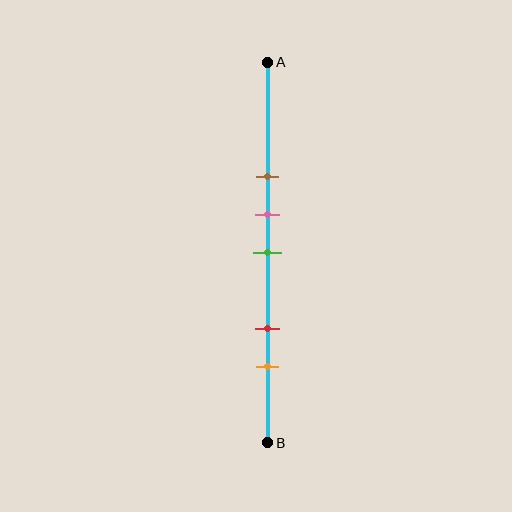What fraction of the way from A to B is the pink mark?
The pink mark is approximately 40% (0.4) of the way from A to B.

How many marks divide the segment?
There are 5 marks dividing the segment.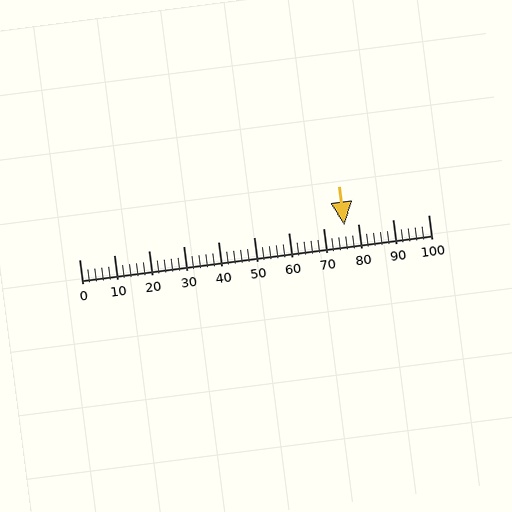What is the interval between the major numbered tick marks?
The major tick marks are spaced 10 units apart.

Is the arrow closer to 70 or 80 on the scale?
The arrow is closer to 80.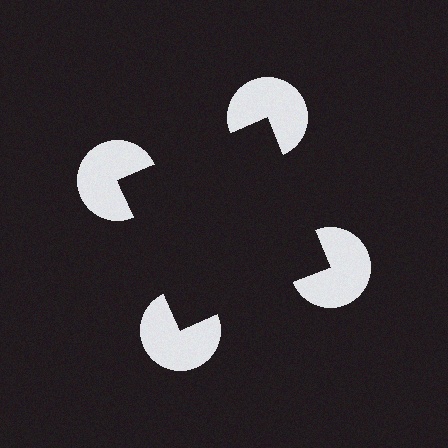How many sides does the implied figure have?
4 sides.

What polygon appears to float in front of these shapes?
An illusory square — its edges are inferred from the aligned wedge cuts in the pac-man discs, not physically drawn.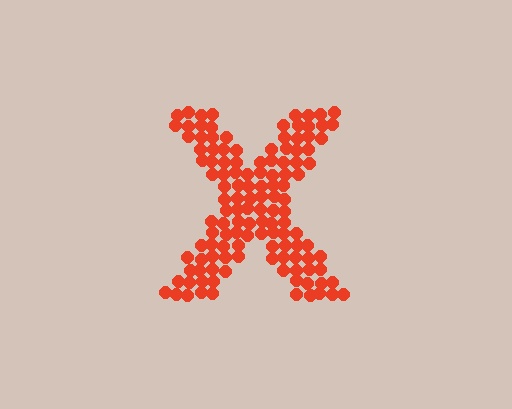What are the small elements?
The small elements are circles.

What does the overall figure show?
The overall figure shows the letter X.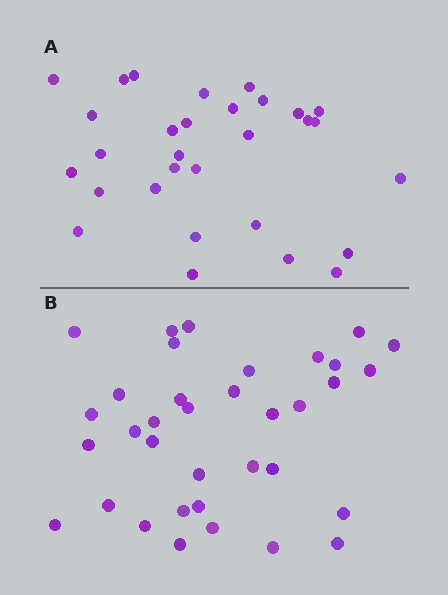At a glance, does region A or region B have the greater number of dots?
Region B (the bottom region) has more dots.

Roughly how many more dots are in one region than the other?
Region B has about 5 more dots than region A.